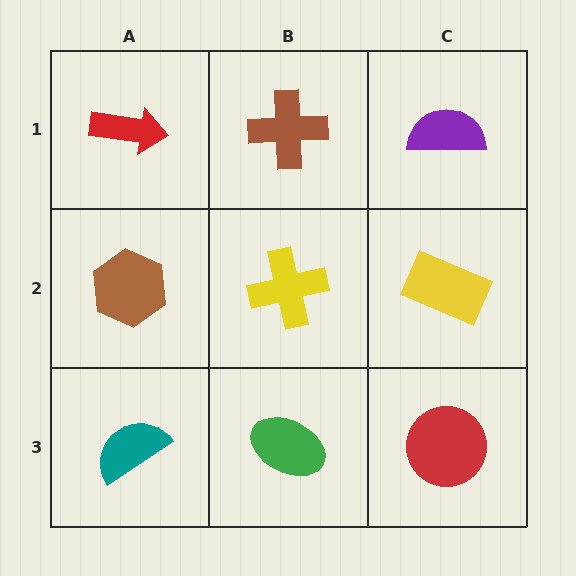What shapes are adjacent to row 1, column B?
A yellow cross (row 2, column B), a red arrow (row 1, column A), a purple semicircle (row 1, column C).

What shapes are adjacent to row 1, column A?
A brown hexagon (row 2, column A), a brown cross (row 1, column B).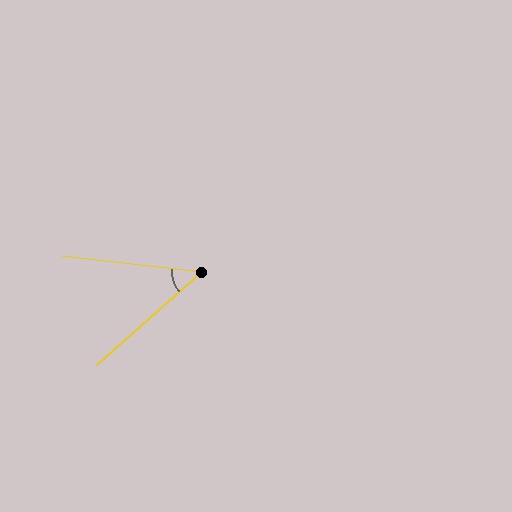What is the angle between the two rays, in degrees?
Approximately 48 degrees.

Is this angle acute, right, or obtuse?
It is acute.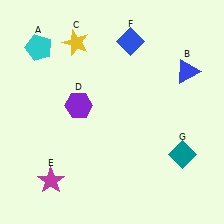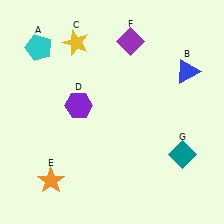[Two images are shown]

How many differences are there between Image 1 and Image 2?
There are 2 differences between the two images.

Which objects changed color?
E changed from magenta to orange. F changed from blue to purple.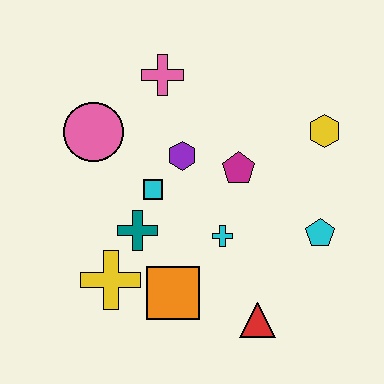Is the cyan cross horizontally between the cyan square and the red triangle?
Yes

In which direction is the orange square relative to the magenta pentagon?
The orange square is below the magenta pentagon.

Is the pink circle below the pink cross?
Yes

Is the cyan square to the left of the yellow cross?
No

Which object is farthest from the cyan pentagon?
The pink circle is farthest from the cyan pentagon.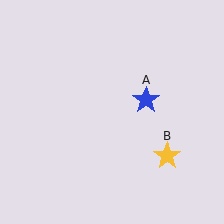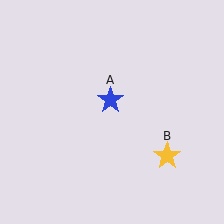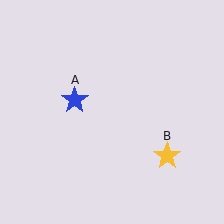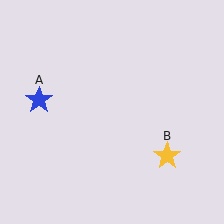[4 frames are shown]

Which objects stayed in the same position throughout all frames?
Yellow star (object B) remained stationary.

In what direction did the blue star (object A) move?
The blue star (object A) moved left.